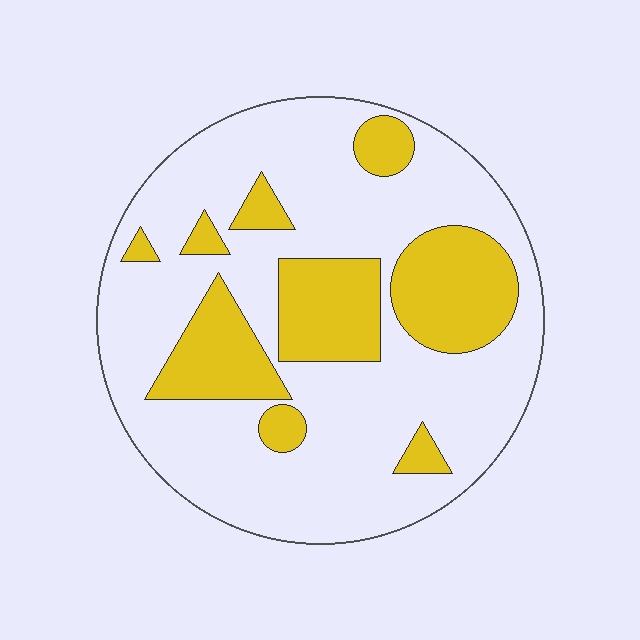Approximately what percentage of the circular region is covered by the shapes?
Approximately 30%.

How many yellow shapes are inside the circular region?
9.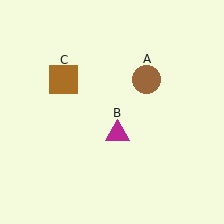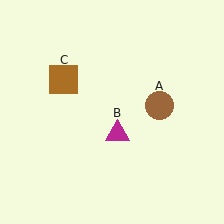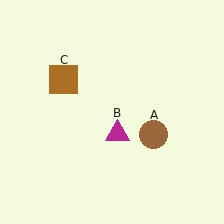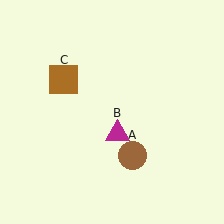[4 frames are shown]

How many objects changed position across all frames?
1 object changed position: brown circle (object A).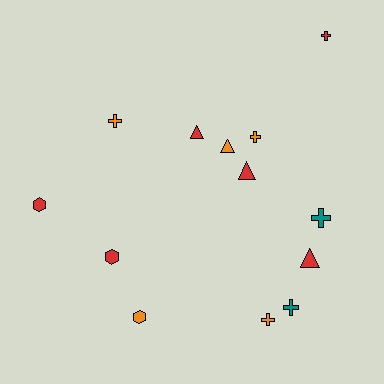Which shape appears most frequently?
Cross, with 6 objects.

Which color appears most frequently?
Red, with 6 objects.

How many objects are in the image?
There are 13 objects.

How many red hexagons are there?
There are 2 red hexagons.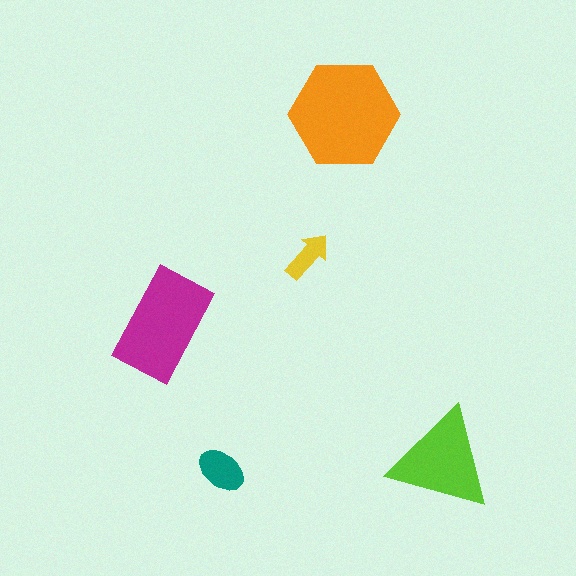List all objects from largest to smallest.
The orange hexagon, the magenta rectangle, the lime triangle, the teal ellipse, the yellow arrow.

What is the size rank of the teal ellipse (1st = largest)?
4th.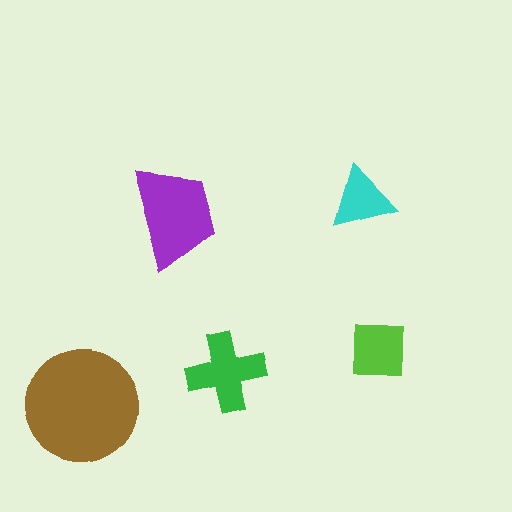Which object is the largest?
The brown circle.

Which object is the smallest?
The cyan triangle.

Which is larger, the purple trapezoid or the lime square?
The purple trapezoid.